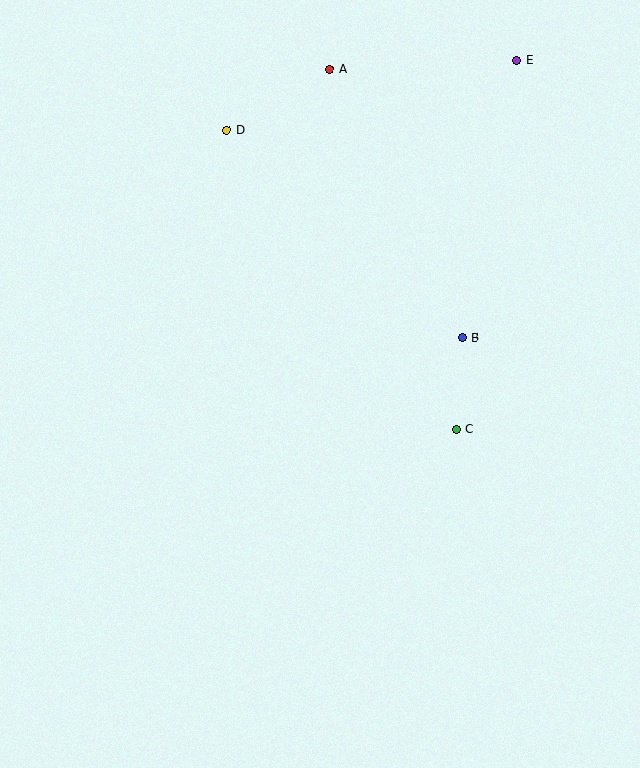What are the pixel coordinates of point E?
Point E is at (517, 60).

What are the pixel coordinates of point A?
Point A is at (330, 69).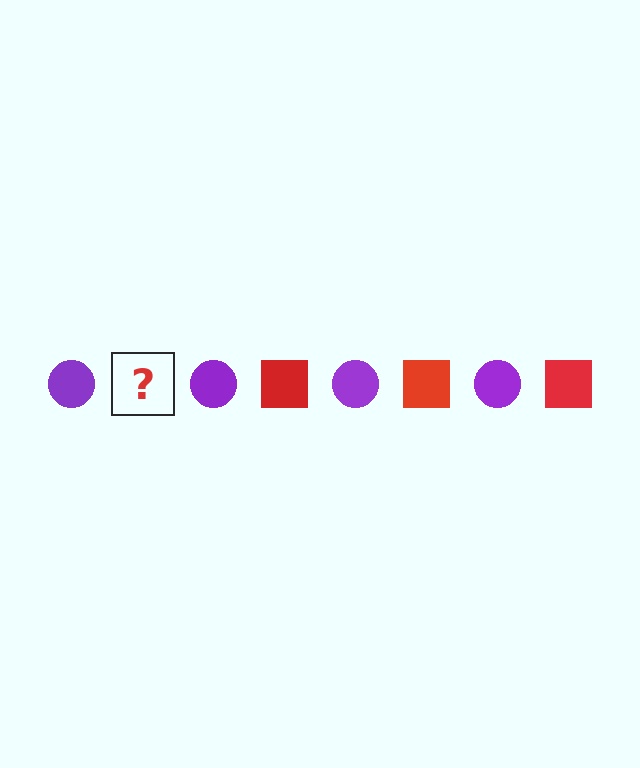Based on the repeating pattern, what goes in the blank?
The blank should be a red square.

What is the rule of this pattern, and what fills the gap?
The rule is that the pattern alternates between purple circle and red square. The gap should be filled with a red square.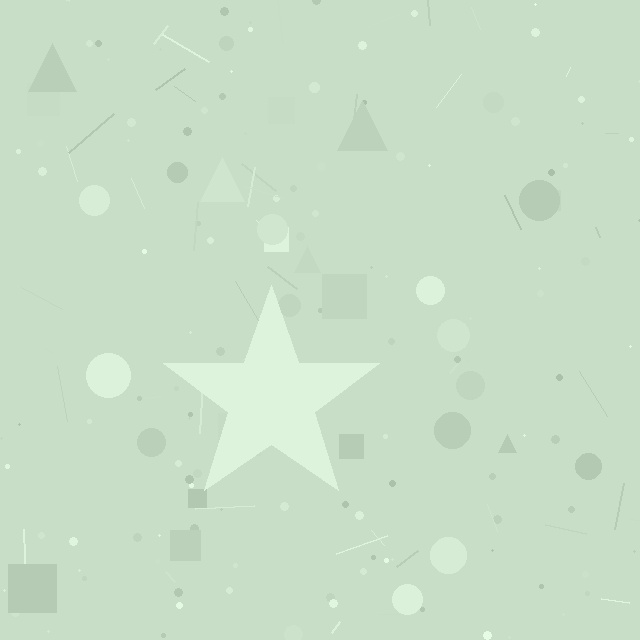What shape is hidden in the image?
A star is hidden in the image.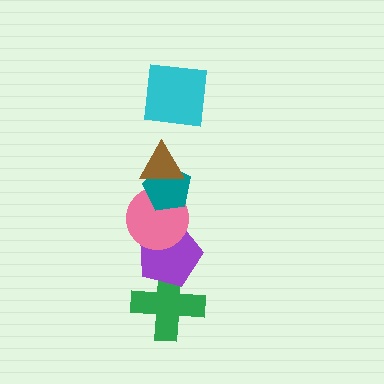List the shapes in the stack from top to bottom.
From top to bottom: the cyan square, the brown triangle, the teal pentagon, the pink circle, the purple pentagon, the green cross.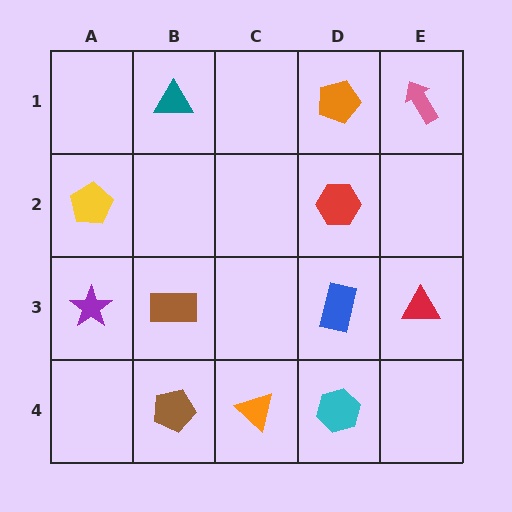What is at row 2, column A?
A yellow pentagon.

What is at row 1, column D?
An orange pentagon.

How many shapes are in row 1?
3 shapes.